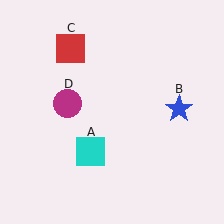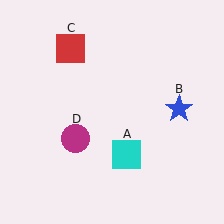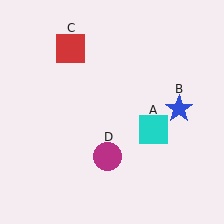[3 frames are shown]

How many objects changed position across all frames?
2 objects changed position: cyan square (object A), magenta circle (object D).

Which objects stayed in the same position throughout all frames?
Blue star (object B) and red square (object C) remained stationary.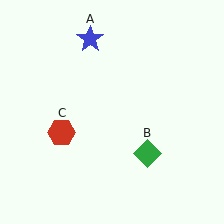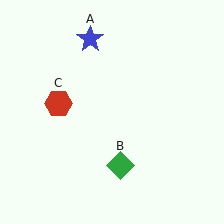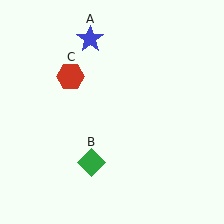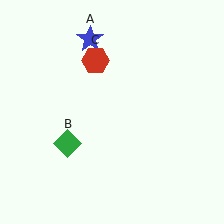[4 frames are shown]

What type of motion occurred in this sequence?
The green diamond (object B), red hexagon (object C) rotated clockwise around the center of the scene.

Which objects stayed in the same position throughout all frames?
Blue star (object A) remained stationary.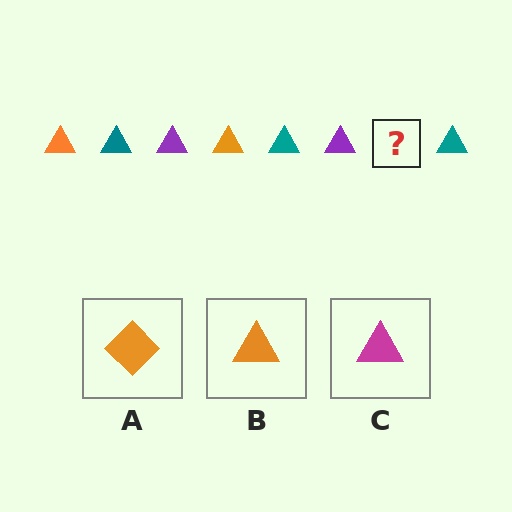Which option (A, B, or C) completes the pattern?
B.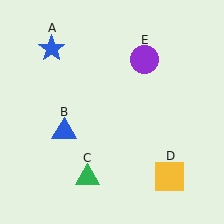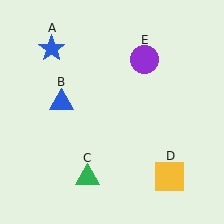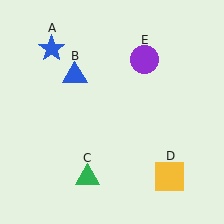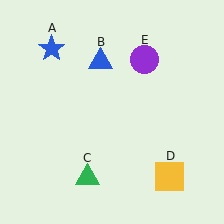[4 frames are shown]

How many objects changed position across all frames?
1 object changed position: blue triangle (object B).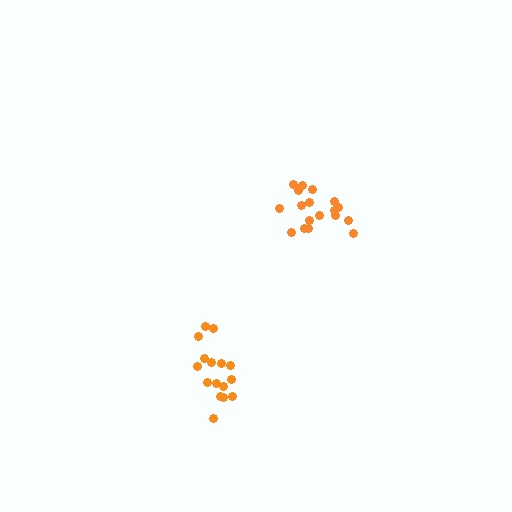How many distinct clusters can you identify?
There are 2 distinct clusters.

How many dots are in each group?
Group 1: 18 dots, Group 2: 16 dots (34 total).